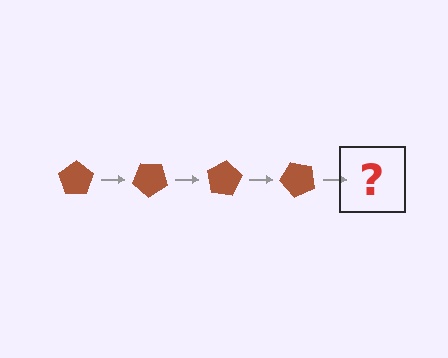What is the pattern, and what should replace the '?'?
The pattern is that the pentagon rotates 40 degrees each step. The '?' should be a brown pentagon rotated 160 degrees.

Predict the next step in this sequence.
The next step is a brown pentagon rotated 160 degrees.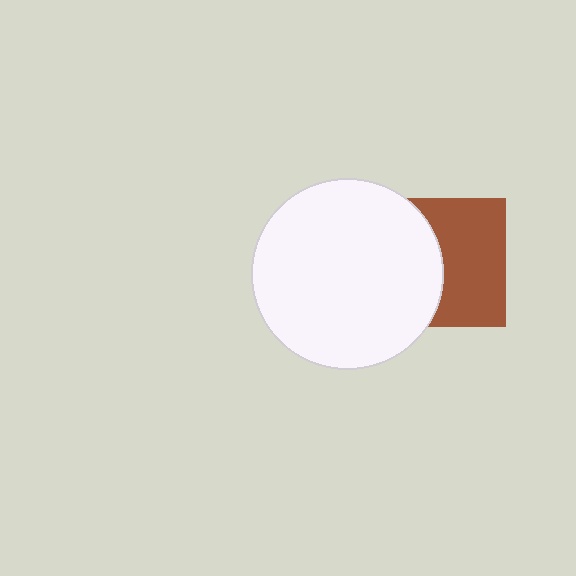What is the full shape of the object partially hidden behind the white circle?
The partially hidden object is a brown square.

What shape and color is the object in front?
The object in front is a white circle.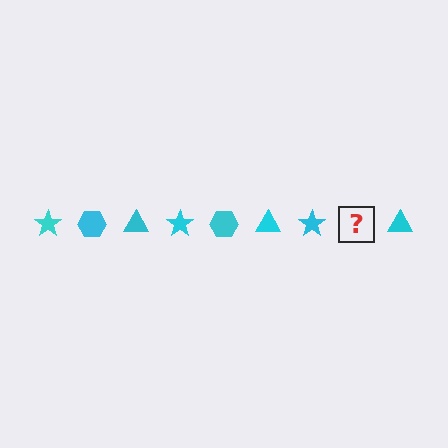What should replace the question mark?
The question mark should be replaced with a cyan hexagon.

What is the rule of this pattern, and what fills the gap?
The rule is that the pattern cycles through star, hexagon, triangle shapes in cyan. The gap should be filled with a cyan hexagon.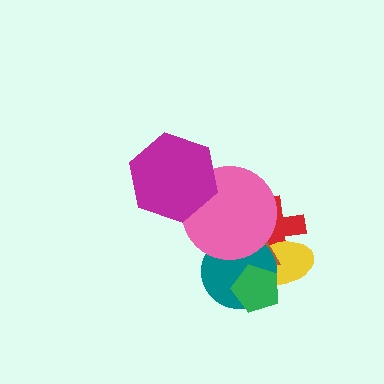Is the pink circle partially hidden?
Yes, it is partially covered by another shape.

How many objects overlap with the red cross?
4 objects overlap with the red cross.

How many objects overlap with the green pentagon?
3 objects overlap with the green pentagon.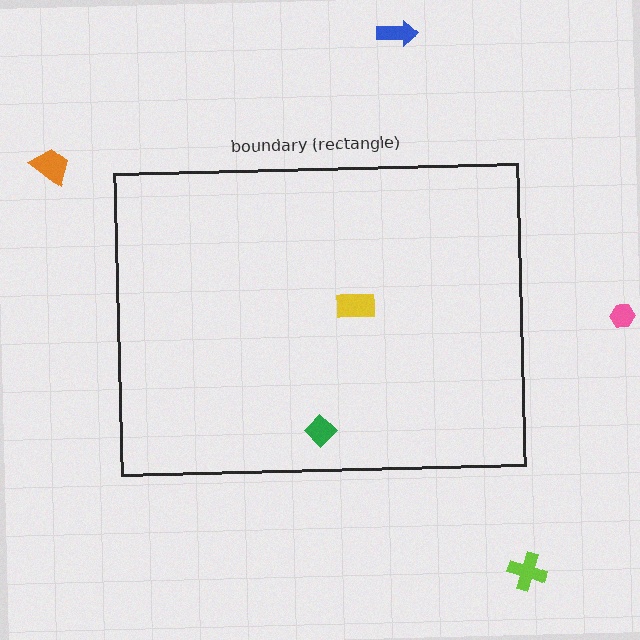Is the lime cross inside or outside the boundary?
Outside.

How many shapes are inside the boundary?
2 inside, 4 outside.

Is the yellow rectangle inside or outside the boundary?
Inside.